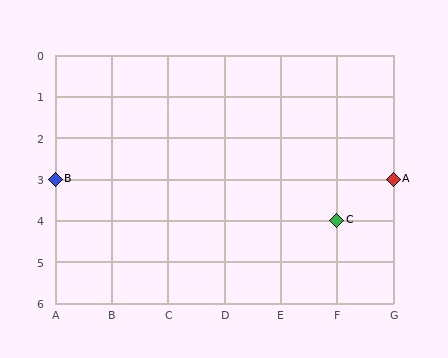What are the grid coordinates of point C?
Point C is at grid coordinates (F, 4).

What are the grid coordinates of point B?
Point B is at grid coordinates (A, 3).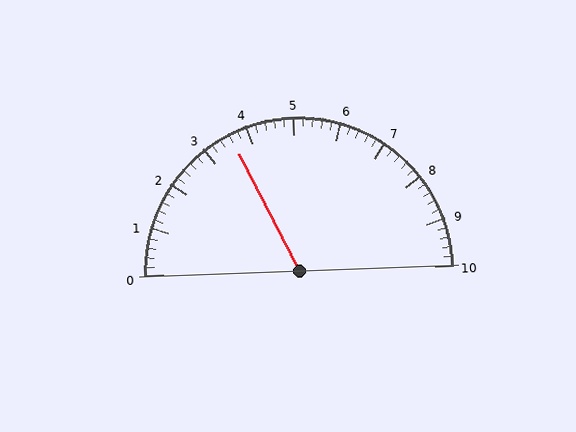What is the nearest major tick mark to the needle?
The nearest major tick mark is 4.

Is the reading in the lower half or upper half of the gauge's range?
The reading is in the lower half of the range (0 to 10).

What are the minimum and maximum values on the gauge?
The gauge ranges from 0 to 10.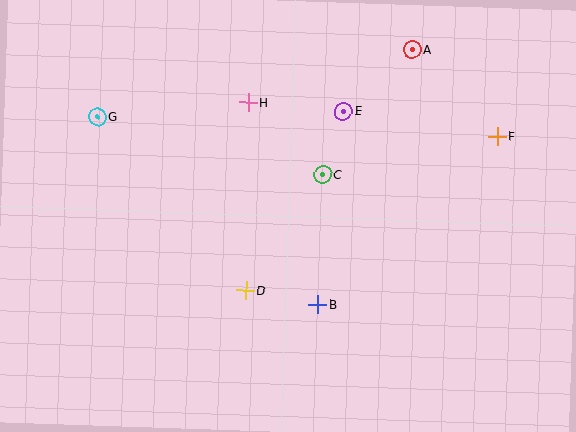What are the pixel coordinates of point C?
Point C is at (323, 174).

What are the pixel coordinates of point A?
Point A is at (412, 49).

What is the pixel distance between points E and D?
The distance between E and D is 204 pixels.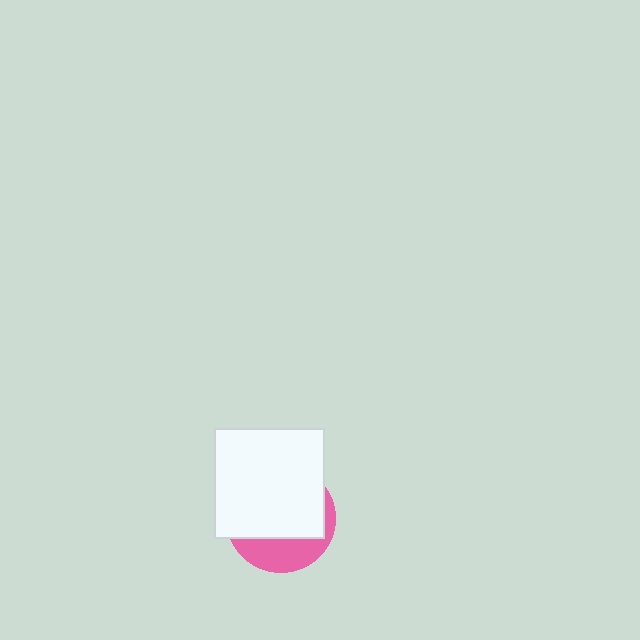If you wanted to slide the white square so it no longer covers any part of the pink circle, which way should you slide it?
Slide it up — that is the most direct way to separate the two shapes.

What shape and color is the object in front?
The object in front is a white square.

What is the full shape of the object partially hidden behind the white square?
The partially hidden object is a pink circle.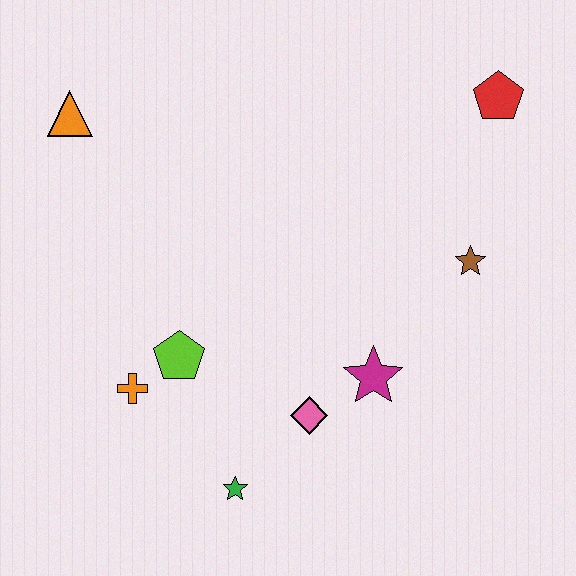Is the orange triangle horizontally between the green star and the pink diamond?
No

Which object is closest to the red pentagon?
The brown star is closest to the red pentagon.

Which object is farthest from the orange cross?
The red pentagon is farthest from the orange cross.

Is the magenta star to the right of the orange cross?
Yes